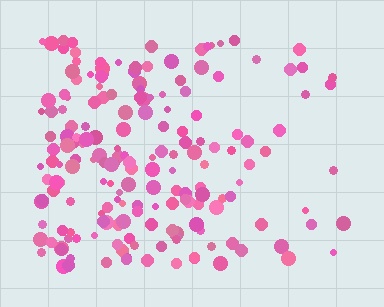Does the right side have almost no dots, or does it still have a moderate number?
Still a moderate number, just noticeably fewer than the left.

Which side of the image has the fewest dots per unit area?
The right.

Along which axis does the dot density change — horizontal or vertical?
Horizontal.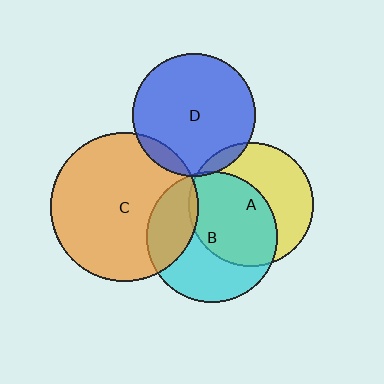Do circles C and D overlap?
Yes.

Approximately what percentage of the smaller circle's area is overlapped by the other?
Approximately 10%.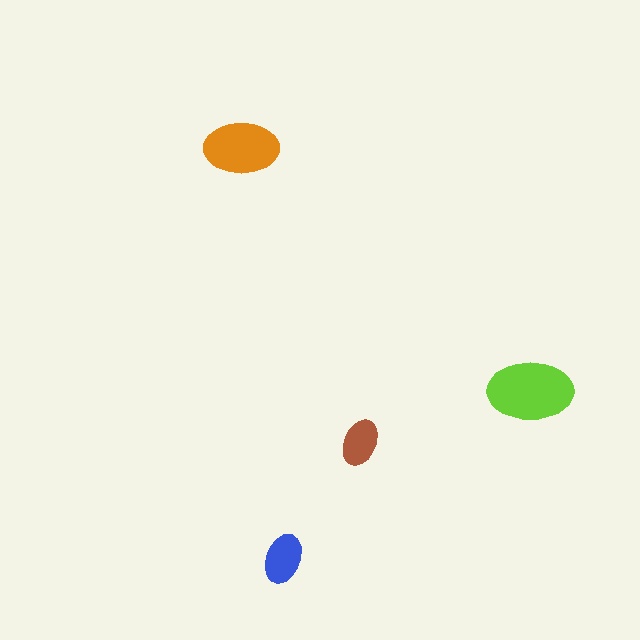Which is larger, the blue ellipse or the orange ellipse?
The orange one.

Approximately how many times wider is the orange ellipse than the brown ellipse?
About 1.5 times wider.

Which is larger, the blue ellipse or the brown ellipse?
The blue one.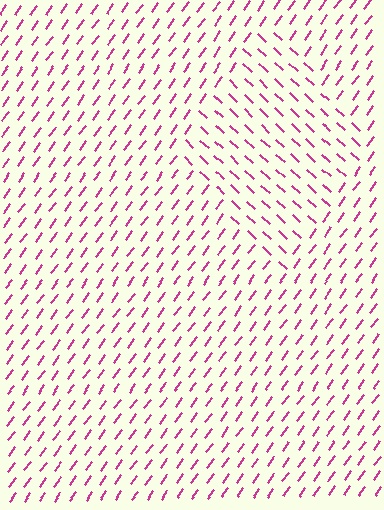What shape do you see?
I see a diamond.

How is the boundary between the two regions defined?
The boundary is defined purely by a change in line orientation (approximately 83 degrees difference). All lines are the same color and thickness.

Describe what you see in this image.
The image is filled with small magenta line segments. A diamond region in the image has lines oriented differently from the surrounding lines, creating a visible texture boundary.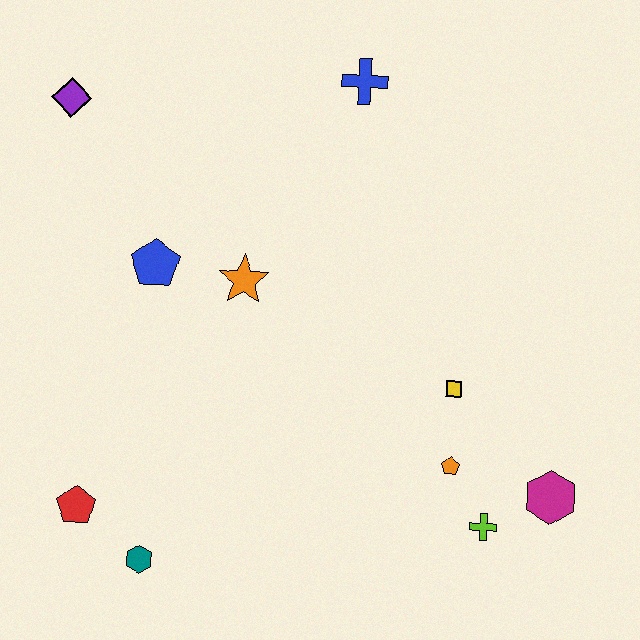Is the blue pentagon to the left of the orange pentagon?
Yes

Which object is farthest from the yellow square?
The purple diamond is farthest from the yellow square.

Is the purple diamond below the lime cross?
No